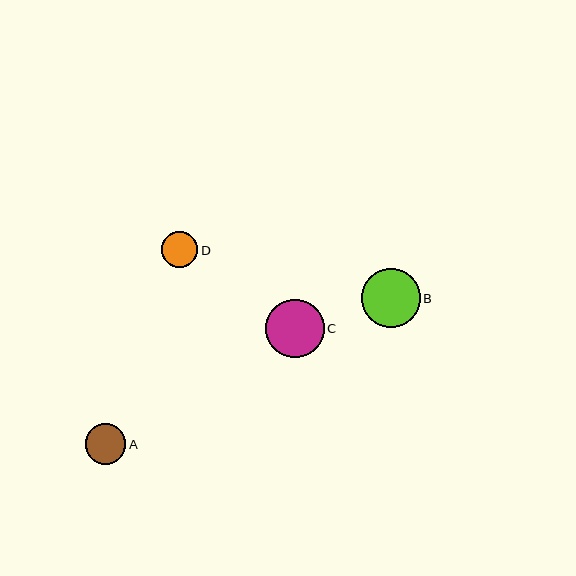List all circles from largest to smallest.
From largest to smallest: B, C, A, D.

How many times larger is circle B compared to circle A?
Circle B is approximately 1.4 times the size of circle A.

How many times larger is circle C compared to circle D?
Circle C is approximately 1.6 times the size of circle D.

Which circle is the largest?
Circle B is the largest with a size of approximately 59 pixels.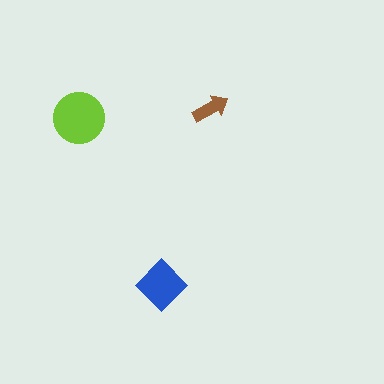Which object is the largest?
The lime circle.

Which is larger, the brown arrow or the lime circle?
The lime circle.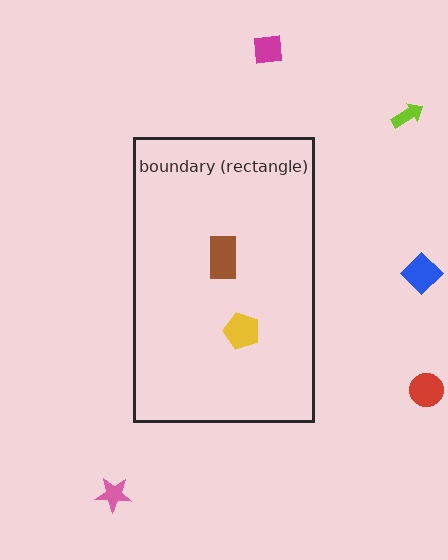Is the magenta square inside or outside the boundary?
Outside.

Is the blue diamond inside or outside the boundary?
Outside.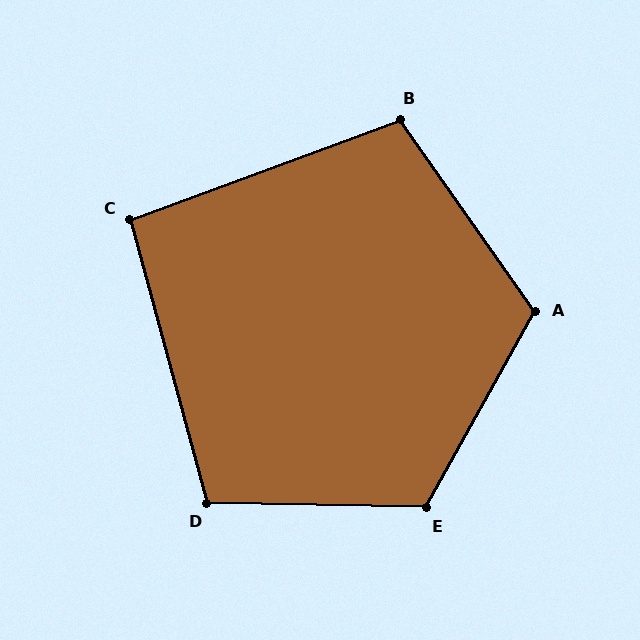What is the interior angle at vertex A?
Approximately 116 degrees (obtuse).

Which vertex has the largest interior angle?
E, at approximately 118 degrees.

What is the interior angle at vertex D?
Approximately 106 degrees (obtuse).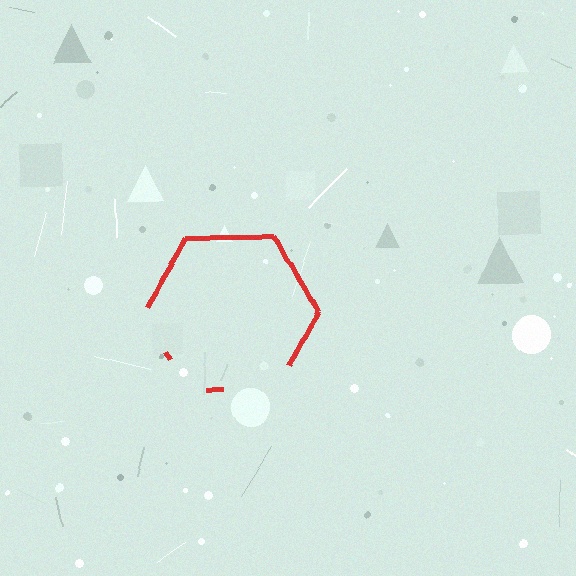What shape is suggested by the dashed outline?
The dashed outline suggests a hexagon.